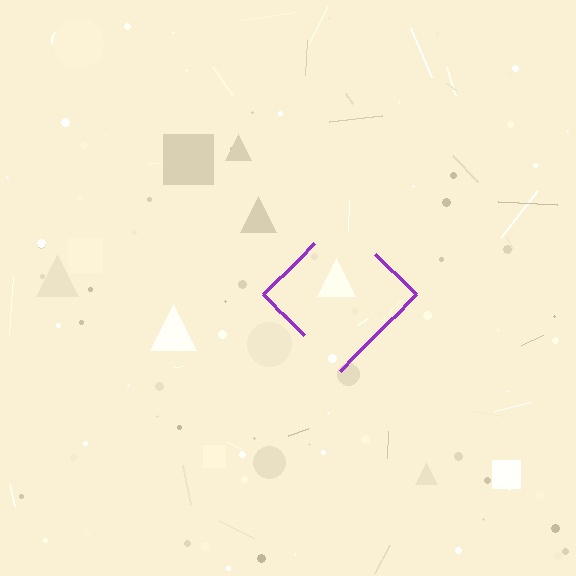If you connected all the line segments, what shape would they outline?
They would outline a diamond.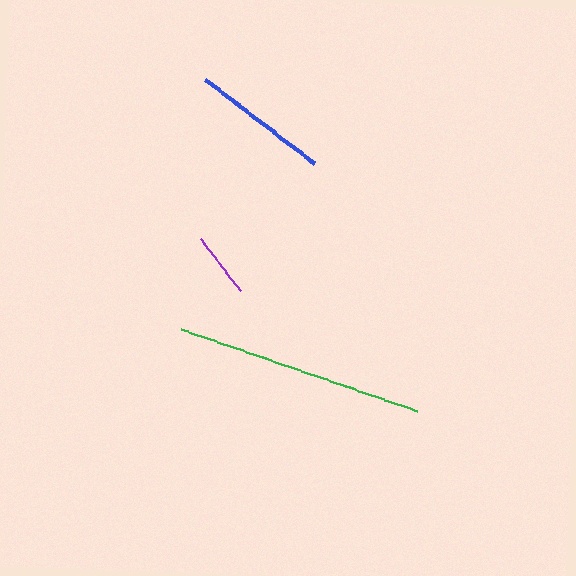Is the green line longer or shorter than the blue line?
The green line is longer than the blue line.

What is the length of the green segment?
The green segment is approximately 248 pixels long.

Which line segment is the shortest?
The purple line is the shortest at approximately 66 pixels.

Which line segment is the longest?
The green line is the longest at approximately 248 pixels.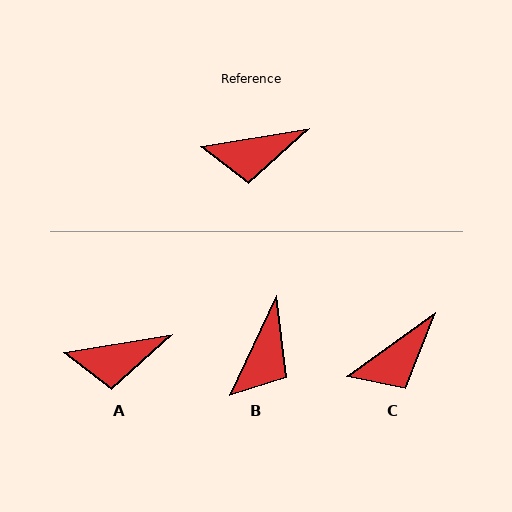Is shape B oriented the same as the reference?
No, it is off by about 54 degrees.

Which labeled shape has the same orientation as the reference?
A.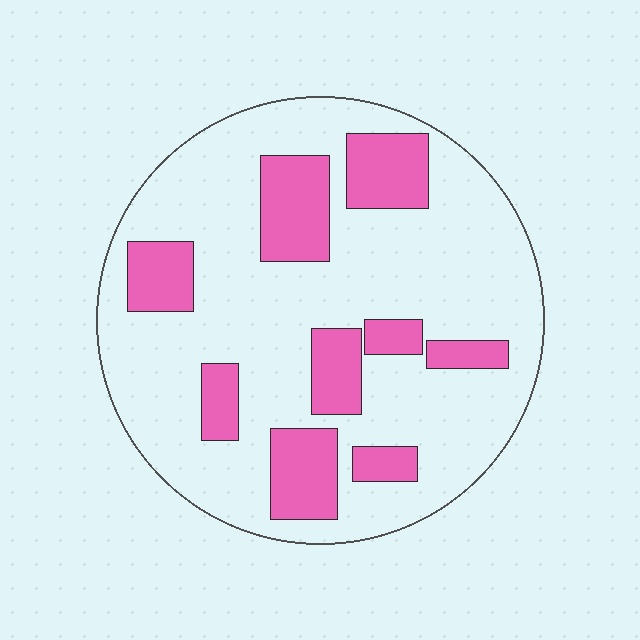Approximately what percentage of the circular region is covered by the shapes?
Approximately 25%.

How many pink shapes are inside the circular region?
9.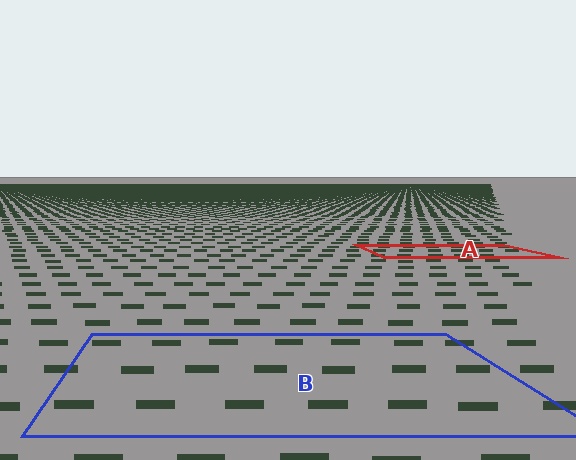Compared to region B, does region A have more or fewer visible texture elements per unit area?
Region A has more texture elements per unit area — they are packed more densely because it is farther away.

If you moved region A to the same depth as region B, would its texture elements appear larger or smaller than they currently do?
They would appear larger. At a closer depth, the same texture elements are projected at a bigger on-screen size.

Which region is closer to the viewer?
Region B is closer. The texture elements there are larger and more spread out.